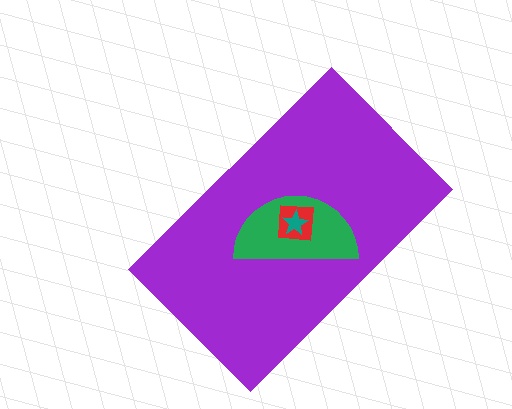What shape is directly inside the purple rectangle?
The green semicircle.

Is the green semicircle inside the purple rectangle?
Yes.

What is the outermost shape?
The purple rectangle.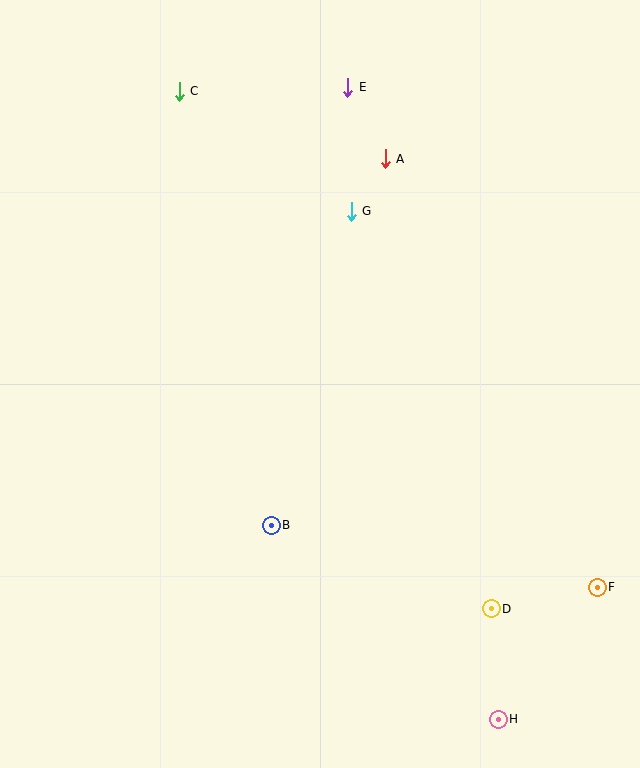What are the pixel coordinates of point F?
Point F is at (597, 587).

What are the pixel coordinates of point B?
Point B is at (271, 525).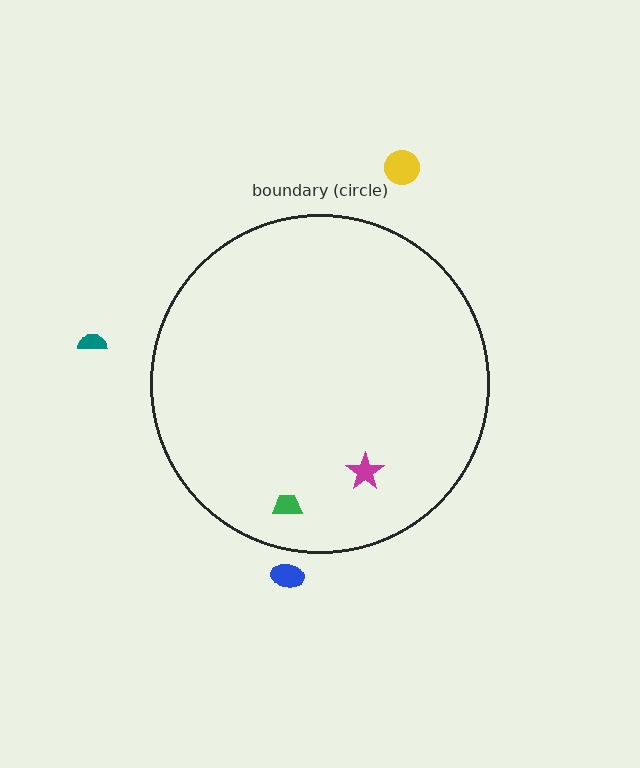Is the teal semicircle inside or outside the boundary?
Outside.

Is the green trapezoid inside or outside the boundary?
Inside.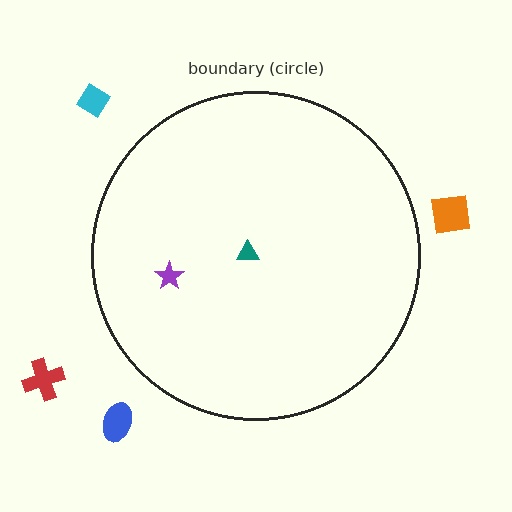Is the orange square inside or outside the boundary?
Outside.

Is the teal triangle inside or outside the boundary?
Inside.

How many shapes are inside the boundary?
2 inside, 4 outside.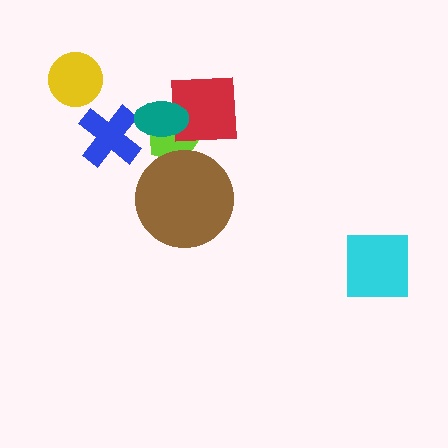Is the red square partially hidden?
Yes, it is partially covered by another shape.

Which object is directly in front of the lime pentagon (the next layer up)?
The red square is directly in front of the lime pentagon.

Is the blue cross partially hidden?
No, no other shape covers it.